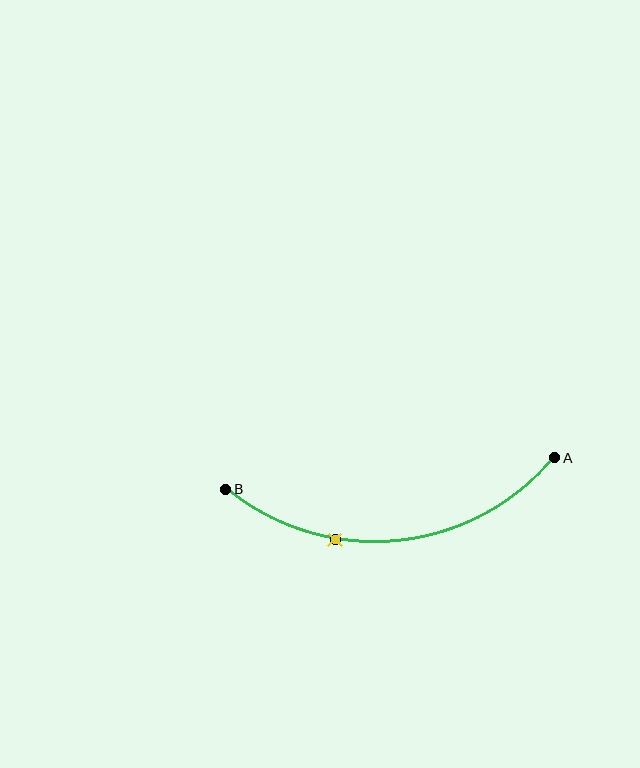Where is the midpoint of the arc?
The arc midpoint is the point on the curve farthest from the straight line joining A and B. It sits below that line.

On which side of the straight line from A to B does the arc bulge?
The arc bulges below the straight line connecting A and B.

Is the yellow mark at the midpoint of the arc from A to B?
No. The yellow mark lies on the arc but is closer to endpoint B. The arc midpoint would be at the point on the curve equidistant along the arc from both A and B.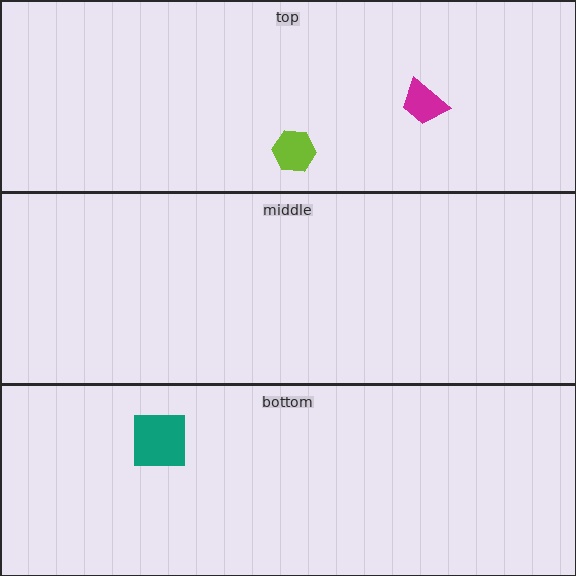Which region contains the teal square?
The bottom region.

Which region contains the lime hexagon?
The top region.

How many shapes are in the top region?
2.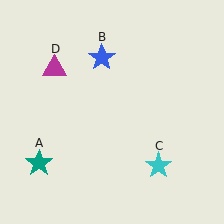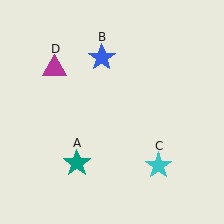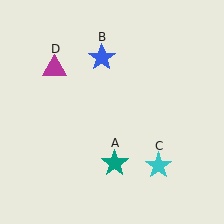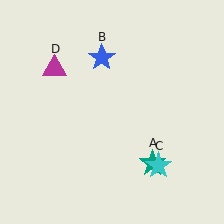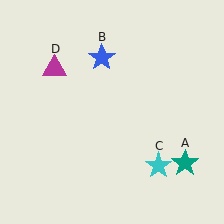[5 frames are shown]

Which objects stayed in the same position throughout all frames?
Blue star (object B) and cyan star (object C) and magenta triangle (object D) remained stationary.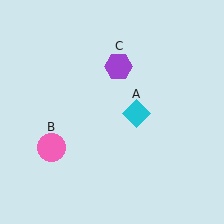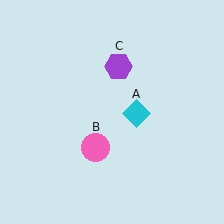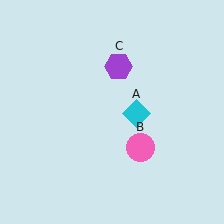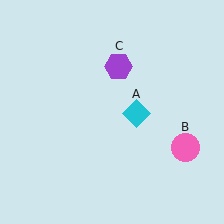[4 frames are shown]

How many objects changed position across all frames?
1 object changed position: pink circle (object B).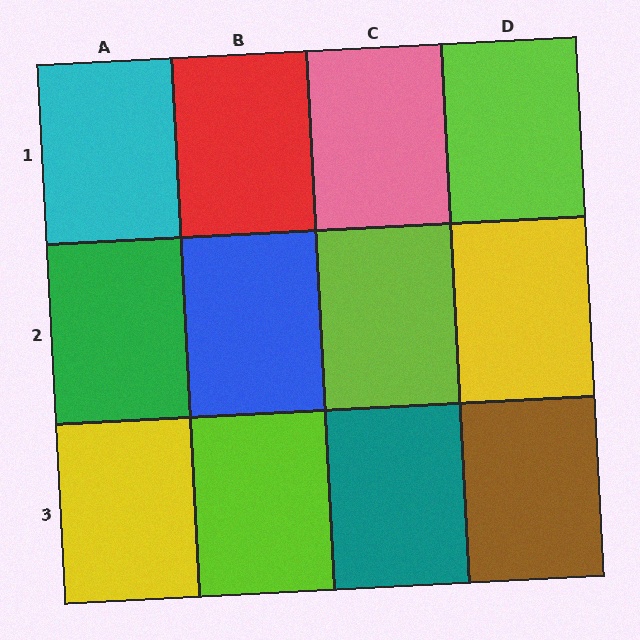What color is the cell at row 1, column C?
Pink.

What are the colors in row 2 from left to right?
Green, blue, lime, yellow.